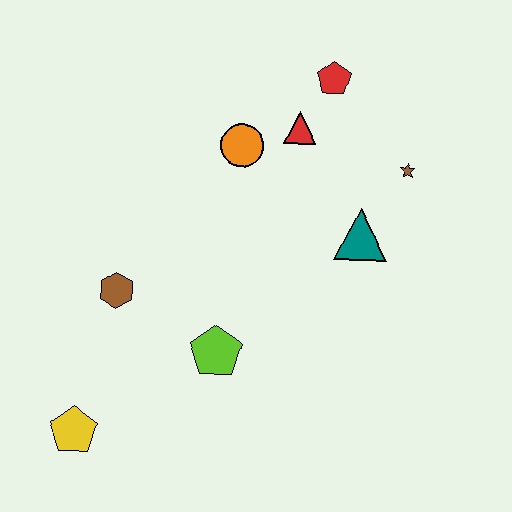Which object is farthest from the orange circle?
The yellow pentagon is farthest from the orange circle.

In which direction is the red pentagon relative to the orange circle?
The red pentagon is to the right of the orange circle.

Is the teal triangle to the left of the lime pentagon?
No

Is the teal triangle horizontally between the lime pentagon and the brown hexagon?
No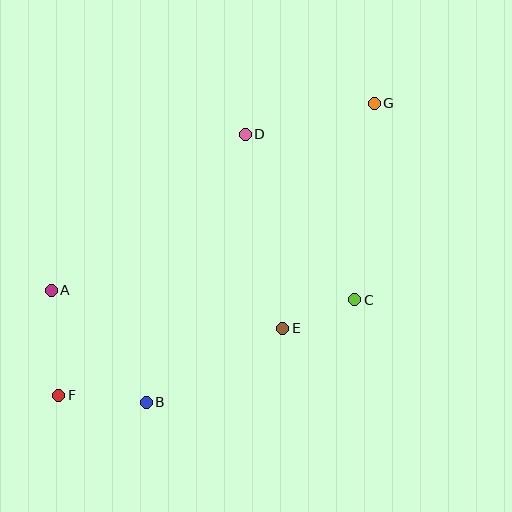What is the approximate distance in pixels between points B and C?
The distance between B and C is approximately 232 pixels.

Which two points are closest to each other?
Points C and E are closest to each other.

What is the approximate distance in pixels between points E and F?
The distance between E and F is approximately 234 pixels.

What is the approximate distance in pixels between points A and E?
The distance between A and E is approximately 235 pixels.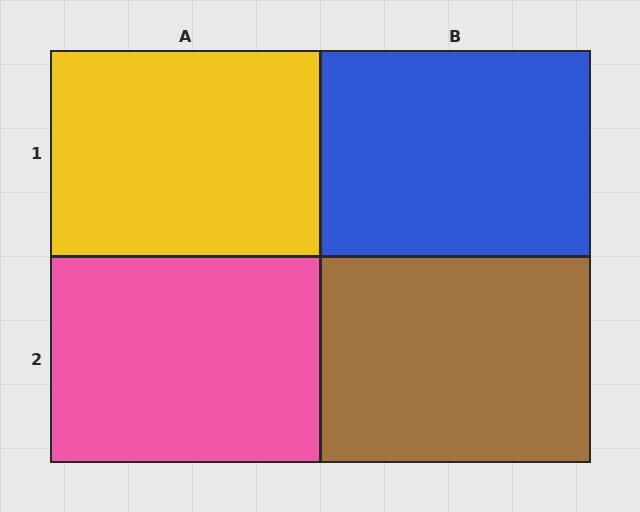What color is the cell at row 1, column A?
Yellow.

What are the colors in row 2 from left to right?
Pink, brown.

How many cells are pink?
1 cell is pink.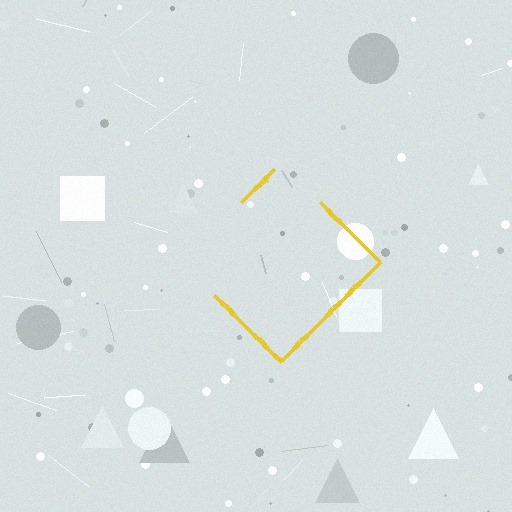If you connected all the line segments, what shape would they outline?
They would outline a diamond.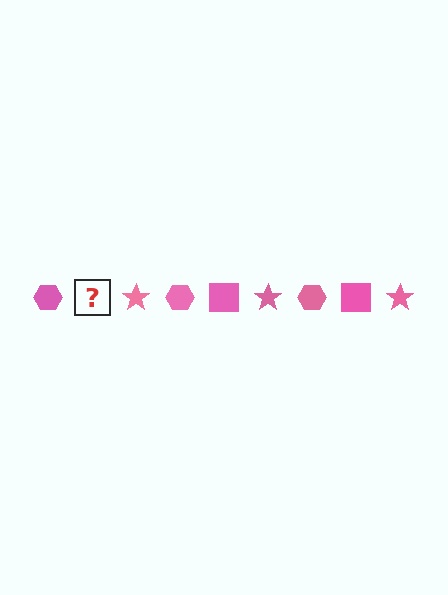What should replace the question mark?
The question mark should be replaced with a pink square.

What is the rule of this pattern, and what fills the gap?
The rule is that the pattern cycles through hexagon, square, star shapes in pink. The gap should be filled with a pink square.